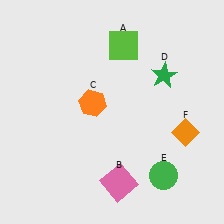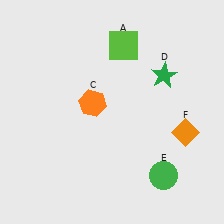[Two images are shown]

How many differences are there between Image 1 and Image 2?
There is 1 difference between the two images.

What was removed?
The pink square (B) was removed in Image 2.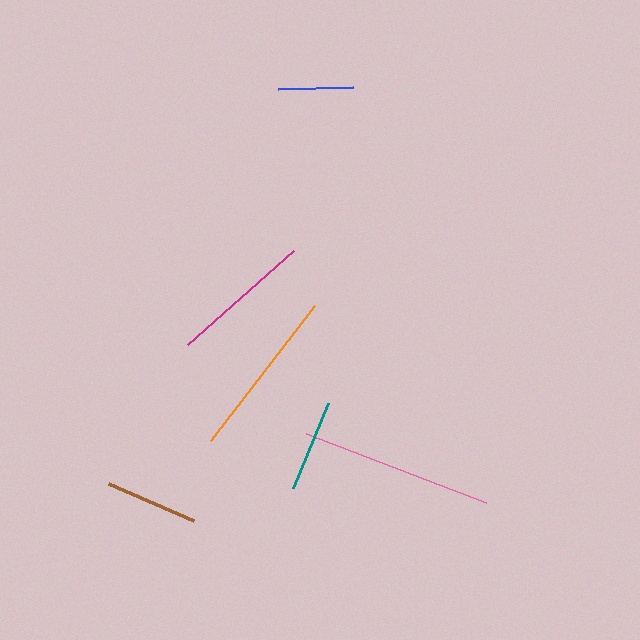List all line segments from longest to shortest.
From longest to shortest: pink, orange, magenta, brown, teal, blue.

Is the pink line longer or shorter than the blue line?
The pink line is longer than the blue line.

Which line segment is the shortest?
The blue line is the shortest at approximately 75 pixels.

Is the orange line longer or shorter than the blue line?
The orange line is longer than the blue line.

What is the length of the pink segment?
The pink segment is approximately 193 pixels long.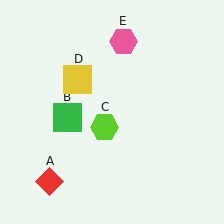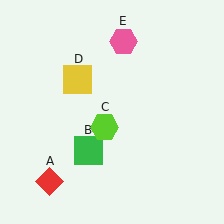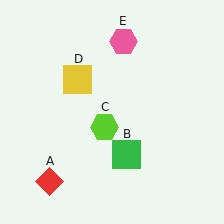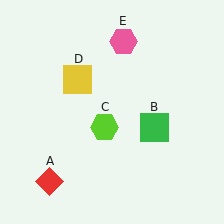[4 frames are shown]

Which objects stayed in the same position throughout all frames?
Red diamond (object A) and lime hexagon (object C) and yellow square (object D) and pink hexagon (object E) remained stationary.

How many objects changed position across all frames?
1 object changed position: green square (object B).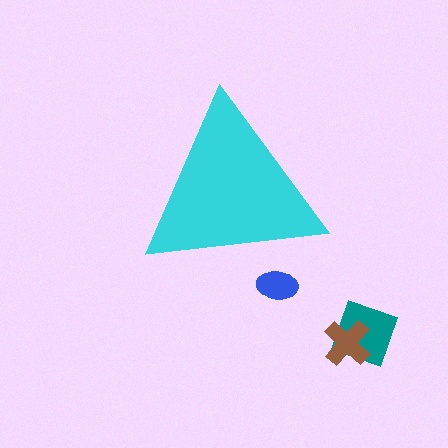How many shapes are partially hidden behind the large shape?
1 shape is partially hidden.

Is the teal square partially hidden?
No, the teal square is fully visible.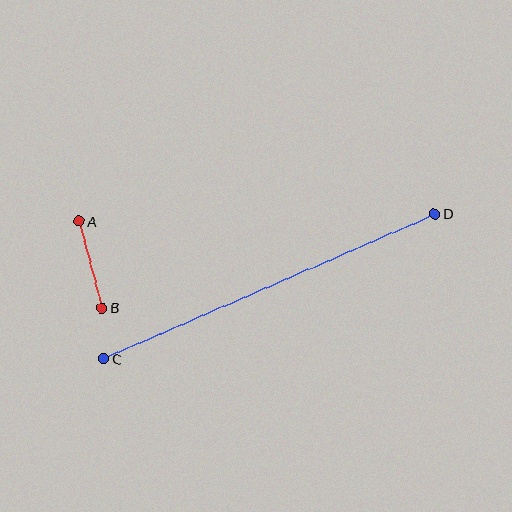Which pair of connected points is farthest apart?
Points C and D are farthest apart.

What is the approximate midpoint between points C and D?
The midpoint is at approximately (269, 286) pixels.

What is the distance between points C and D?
The distance is approximately 362 pixels.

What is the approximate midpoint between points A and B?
The midpoint is at approximately (91, 265) pixels.